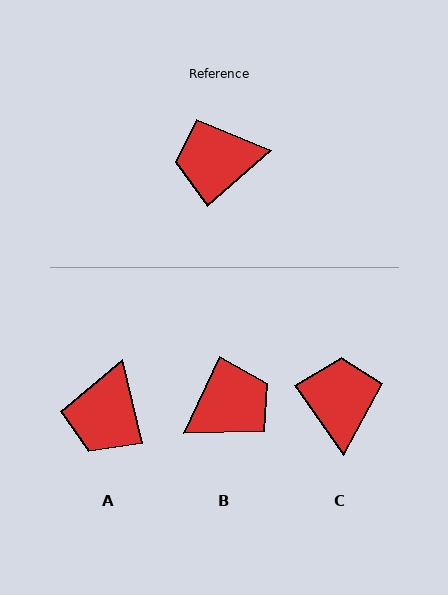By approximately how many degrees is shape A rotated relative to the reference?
Approximately 62 degrees counter-clockwise.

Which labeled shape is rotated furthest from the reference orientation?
B, about 156 degrees away.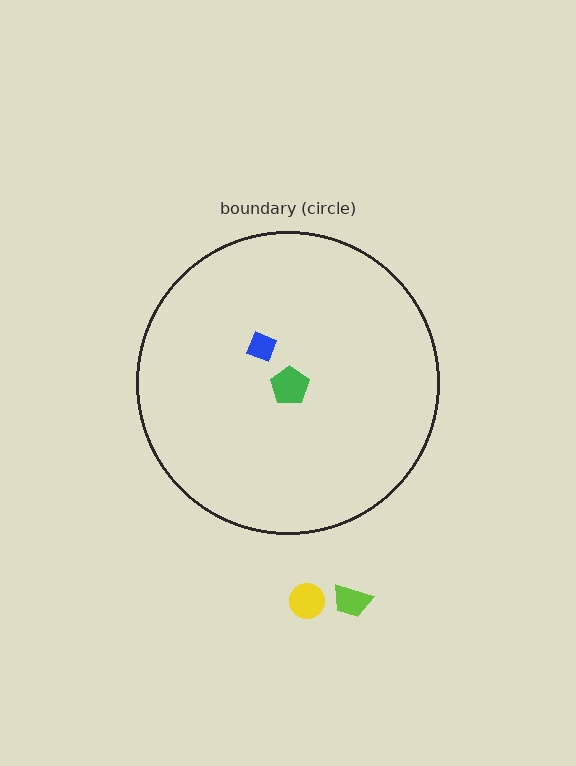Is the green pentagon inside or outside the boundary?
Inside.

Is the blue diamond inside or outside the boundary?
Inside.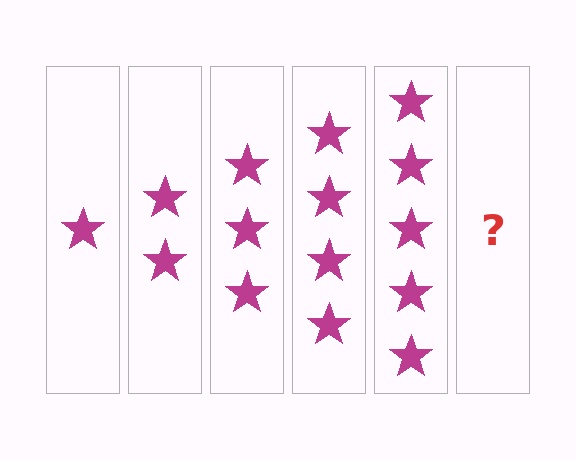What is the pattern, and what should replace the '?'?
The pattern is that each step adds one more star. The '?' should be 6 stars.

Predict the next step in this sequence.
The next step is 6 stars.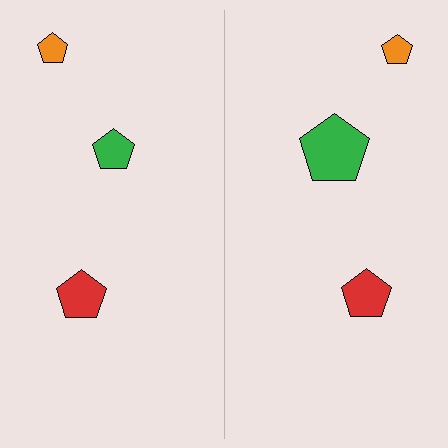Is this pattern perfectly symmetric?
No, the pattern is not perfectly symmetric. The green pentagon on the right side has a different size than its mirror counterpart.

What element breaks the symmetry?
The green pentagon on the right side has a different size than its mirror counterpart.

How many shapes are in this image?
There are 6 shapes in this image.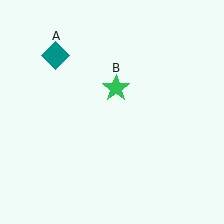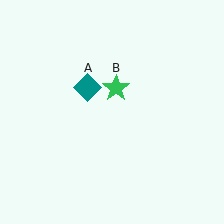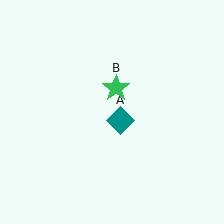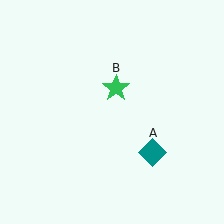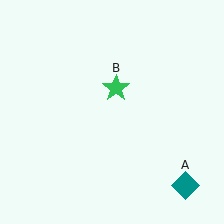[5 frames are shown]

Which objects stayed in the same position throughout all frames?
Green star (object B) remained stationary.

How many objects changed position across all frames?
1 object changed position: teal diamond (object A).